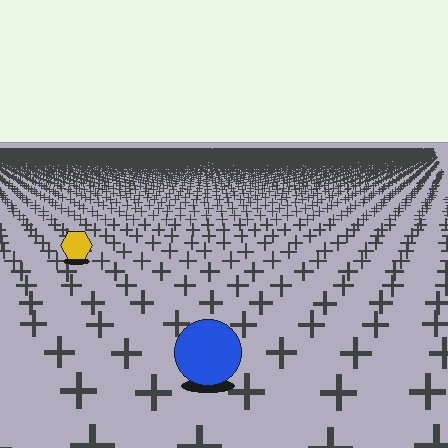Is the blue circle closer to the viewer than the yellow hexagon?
Yes. The blue circle is closer — you can tell from the texture gradient: the ground texture is coarser near it.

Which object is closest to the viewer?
The blue circle is closest. The texture marks near it are larger and more spread out.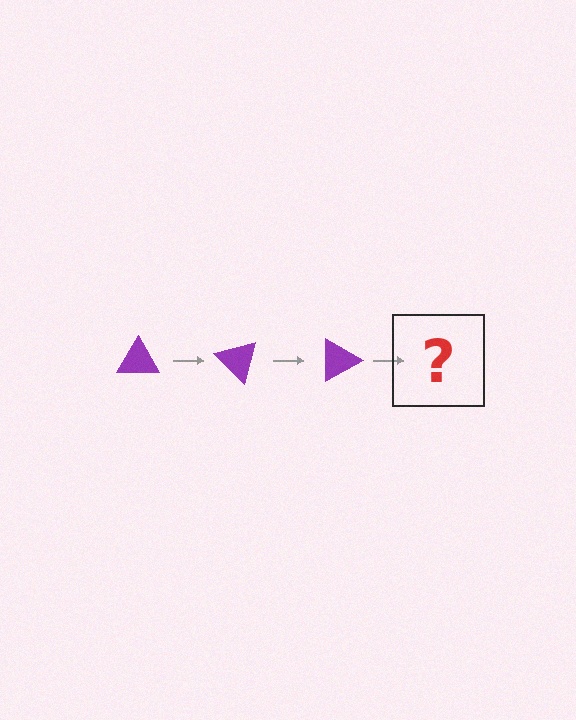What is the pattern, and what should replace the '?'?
The pattern is that the triangle rotates 45 degrees each step. The '?' should be a purple triangle rotated 135 degrees.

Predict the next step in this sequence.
The next step is a purple triangle rotated 135 degrees.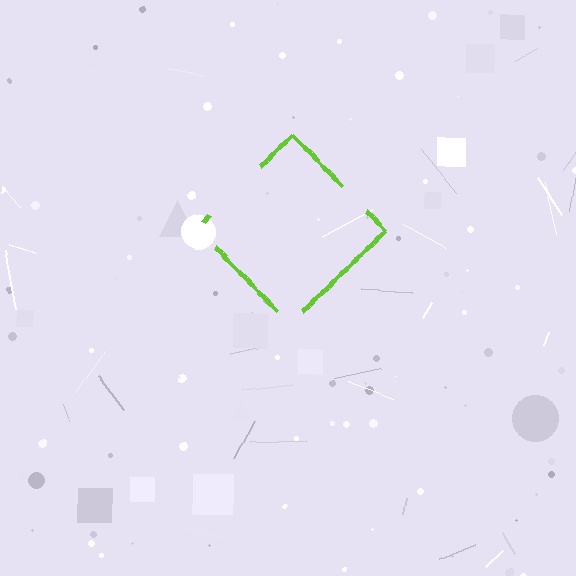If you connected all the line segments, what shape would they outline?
They would outline a diamond.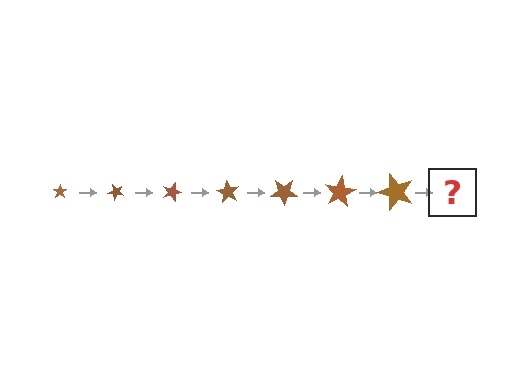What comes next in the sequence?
The next element should be a star, larger than the previous one and rotated 315 degrees from the start.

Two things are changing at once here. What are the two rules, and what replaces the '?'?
The two rules are that the star grows larger each step and it rotates 45 degrees each step. The '?' should be a star, larger than the previous one and rotated 315 degrees from the start.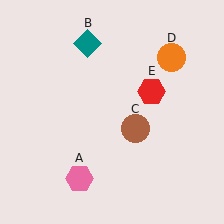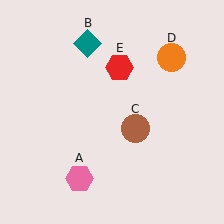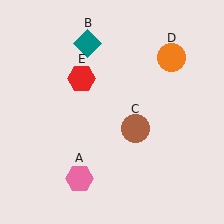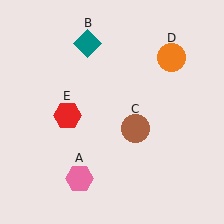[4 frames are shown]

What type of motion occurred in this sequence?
The red hexagon (object E) rotated counterclockwise around the center of the scene.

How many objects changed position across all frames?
1 object changed position: red hexagon (object E).